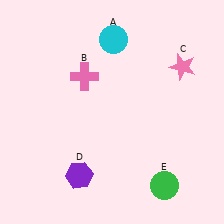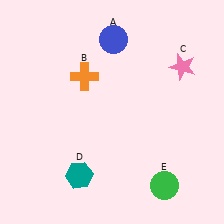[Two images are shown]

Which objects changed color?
A changed from cyan to blue. B changed from pink to orange. D changed from purple to teal.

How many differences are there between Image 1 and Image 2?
There are 3 differences between the two images.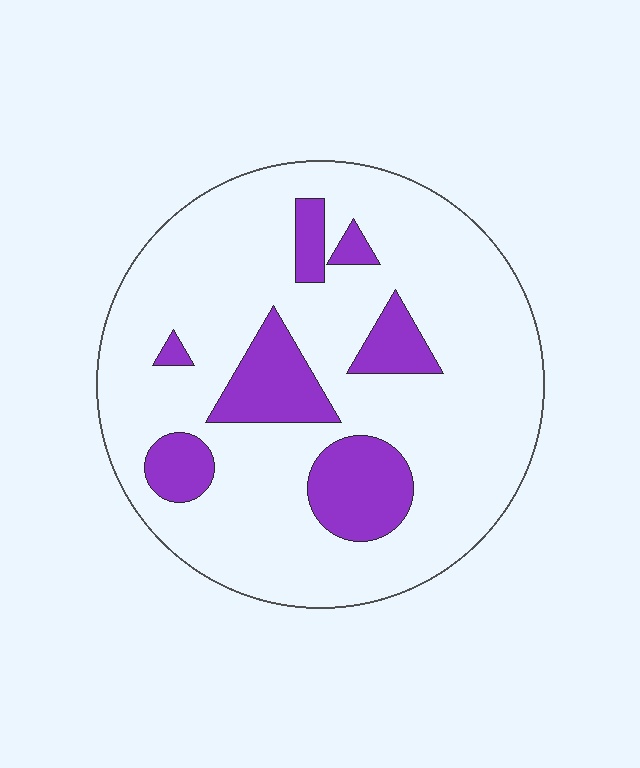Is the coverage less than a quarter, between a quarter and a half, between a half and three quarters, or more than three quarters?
Less than a quarter.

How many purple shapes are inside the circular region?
7.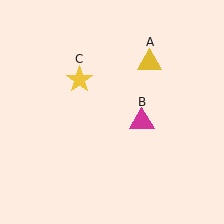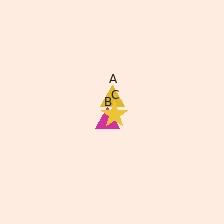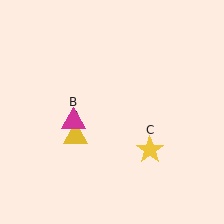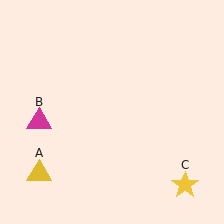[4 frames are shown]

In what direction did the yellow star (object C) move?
The yellow star (object C) moved down and to the right.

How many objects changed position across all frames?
3 objects changed position: yellow triangle (object A), magenta triangle (object B), yellow star (object C).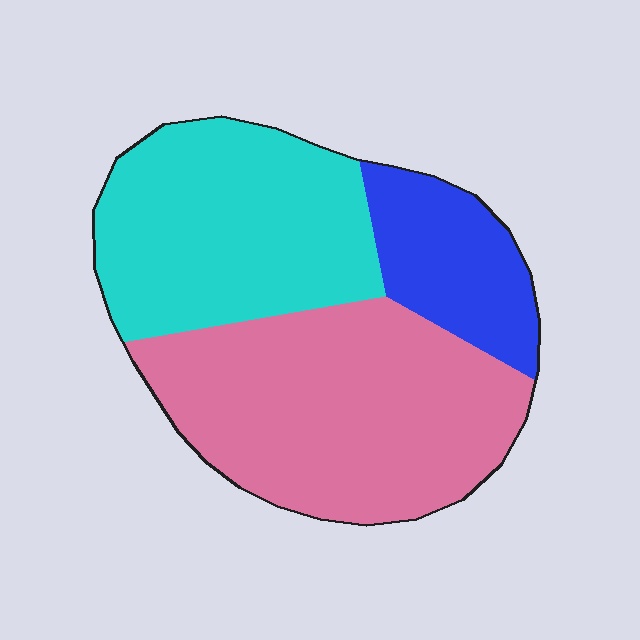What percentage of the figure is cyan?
Cyan covers 37% of the figure.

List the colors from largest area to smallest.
From largest to smallest: pink, cyan, blue.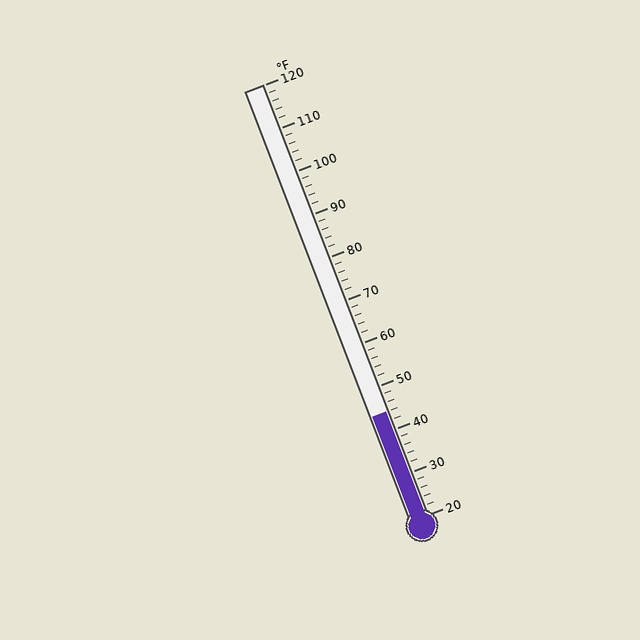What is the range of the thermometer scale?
The thermometer scale ranges from 20°F to 120°F.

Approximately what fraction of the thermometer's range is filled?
The thermometer is filled to approximately 25% of its range.